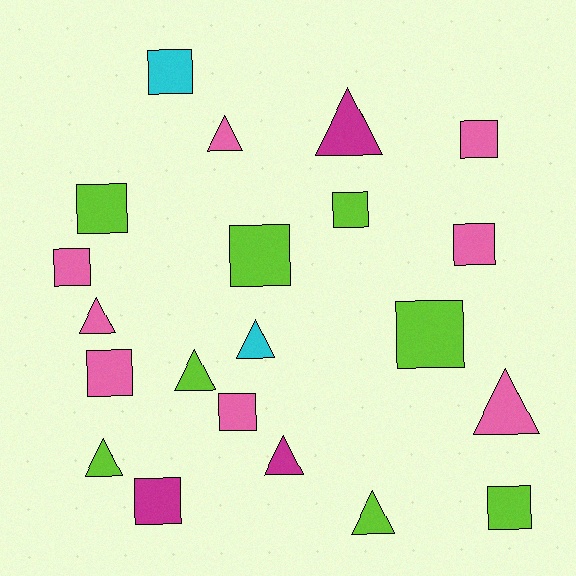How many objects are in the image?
There are 21 objects.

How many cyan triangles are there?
There is 1 cyan triangle.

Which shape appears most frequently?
Square, with 12 objects.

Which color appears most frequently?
Lime, with 8 objects.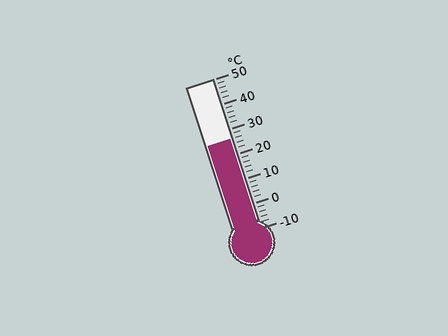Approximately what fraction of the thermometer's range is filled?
The thermometer is filled to approximately 60% of its range.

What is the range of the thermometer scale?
The thermometer scale ranges from -10°C to 50°C.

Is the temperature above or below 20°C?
The temperature is above 20°C.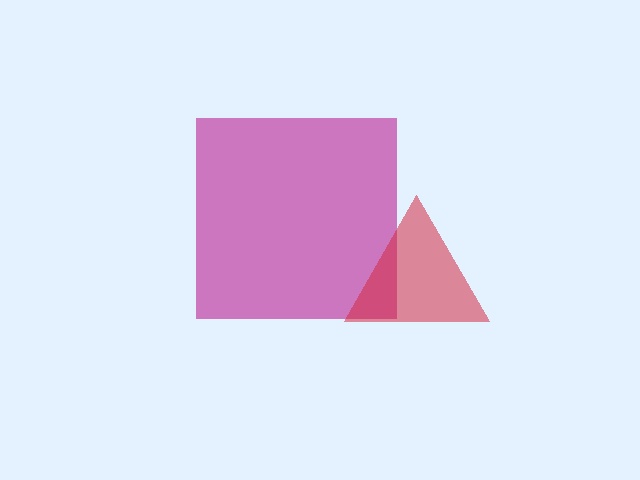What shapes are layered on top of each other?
The layered shapes are: a magenta square, a red triangle.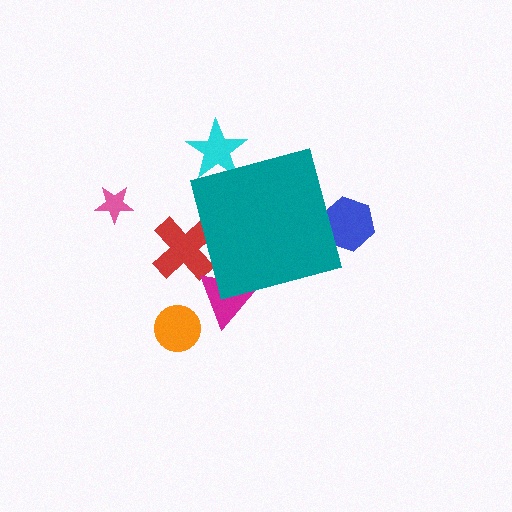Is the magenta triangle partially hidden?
Yes, the magenta triangle is partially hidden behind the teal square.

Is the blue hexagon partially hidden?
Yes, the blue hexagon is partially hidden behind the teal square.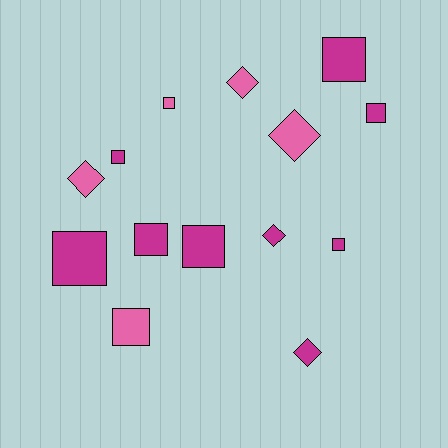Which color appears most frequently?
Magenta, with 9 objects.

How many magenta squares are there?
There are 7 magenta squares.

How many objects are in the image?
There are 14 objects.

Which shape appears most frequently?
Square, with 9 objects.